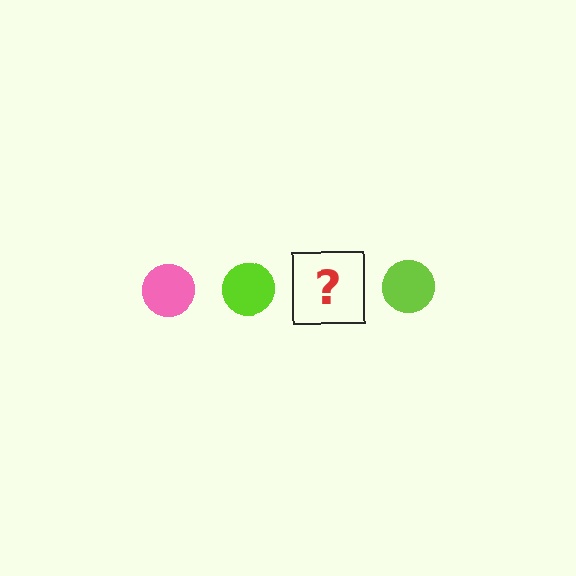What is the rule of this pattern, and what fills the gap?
The rule is that the pattern cycles through pink, lime circles. The gap should be filled with a pink circle.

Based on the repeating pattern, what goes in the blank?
The blank should be a pink circle.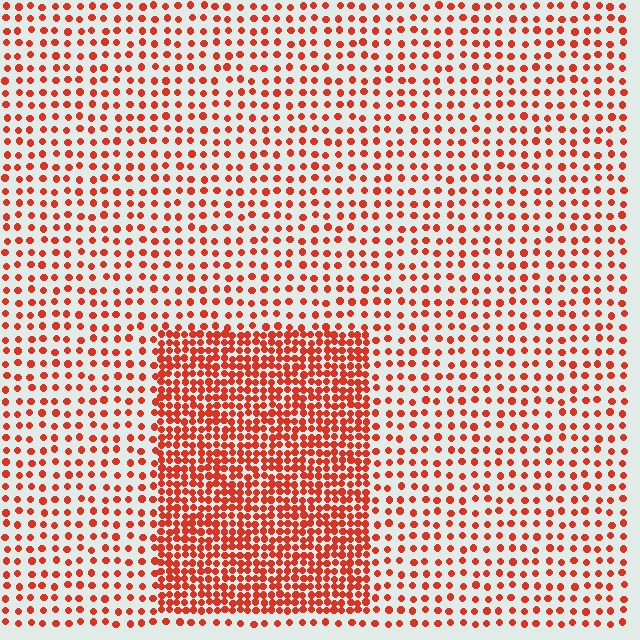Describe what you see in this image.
The image contains small red elements arranged at two different densities. A rectangle-shaped region is visible where the elements are more densely packed than the surrounding area.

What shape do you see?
I see a rectangle.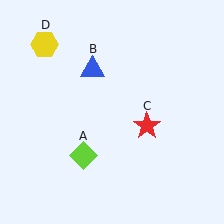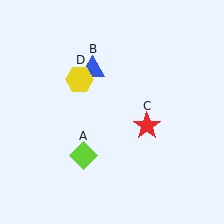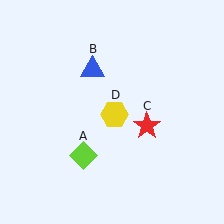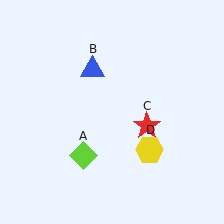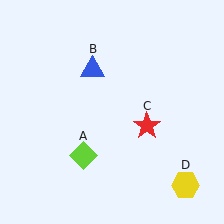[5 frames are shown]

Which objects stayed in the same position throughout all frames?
Lime diamond (object A) and blue triangle (object B) and red star (object C) remained stationary.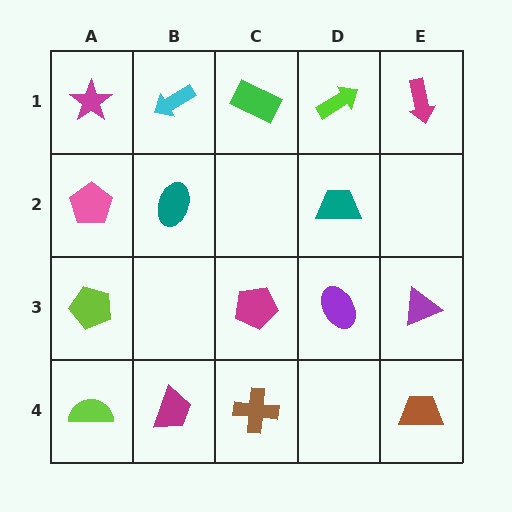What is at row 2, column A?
A pink pentagon.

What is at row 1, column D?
A lime arrow.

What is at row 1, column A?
A magenta star.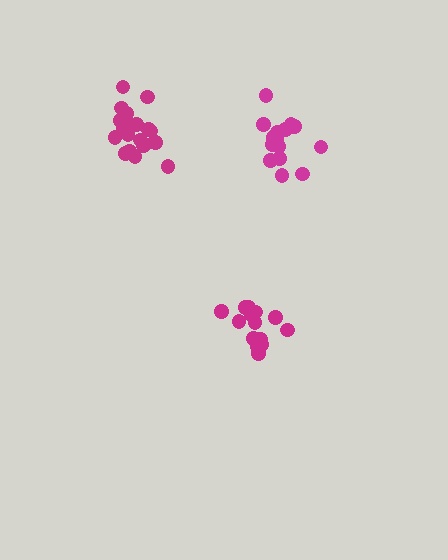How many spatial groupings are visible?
There are 3 spatial groupings.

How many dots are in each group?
Group 1: 16 dots, Group 2: 21 dots, Group 3: 16 dots (53 total).